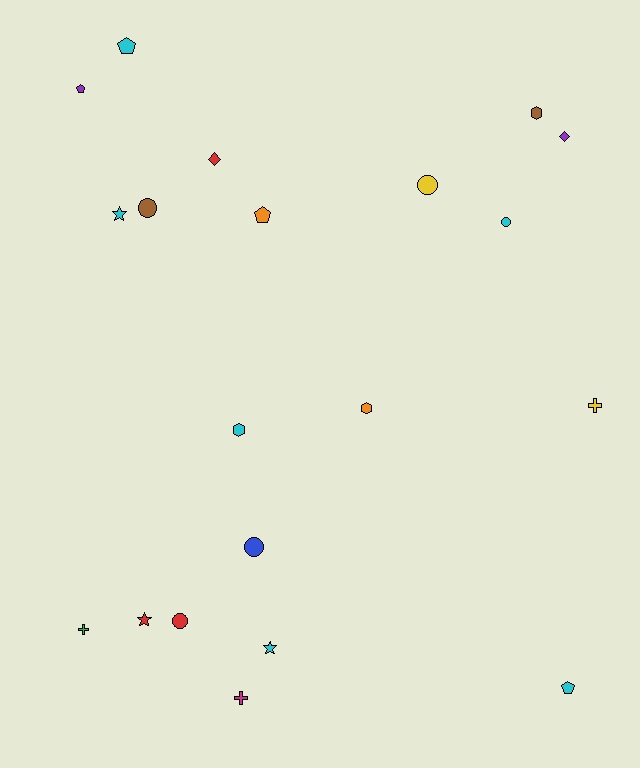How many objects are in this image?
There are 20 objects.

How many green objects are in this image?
There is 1 green object.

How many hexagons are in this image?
There are 3 hexagons.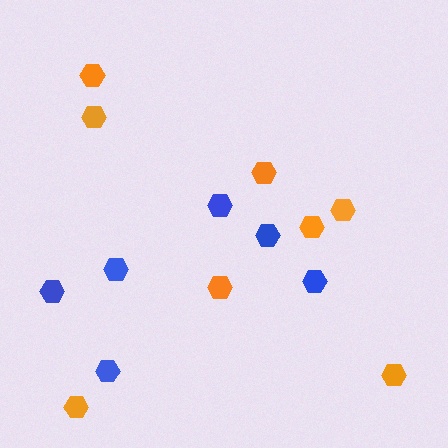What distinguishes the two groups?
There are 2 groups: one group of blue hexagons (6) and one group of orange hexagons (8).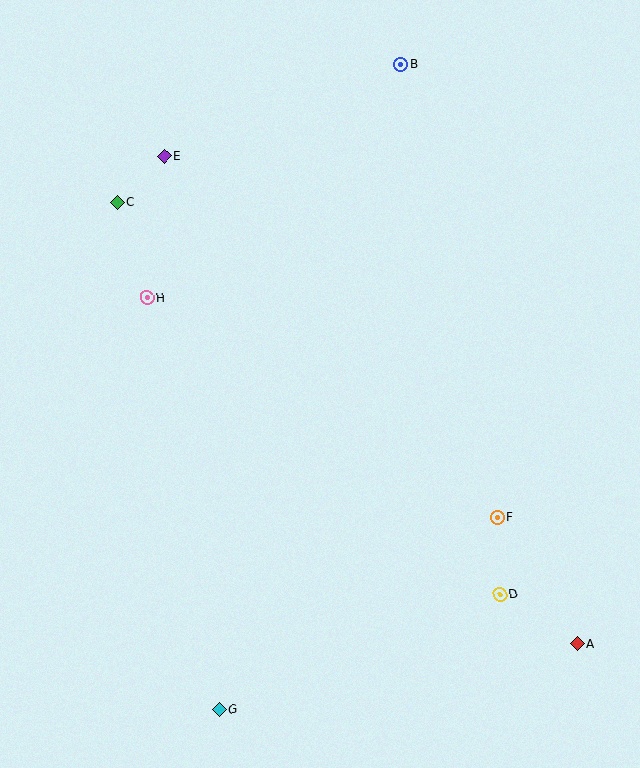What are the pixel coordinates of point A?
Point A is at (578, 643).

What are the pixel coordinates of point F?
Point F is at (497, 517).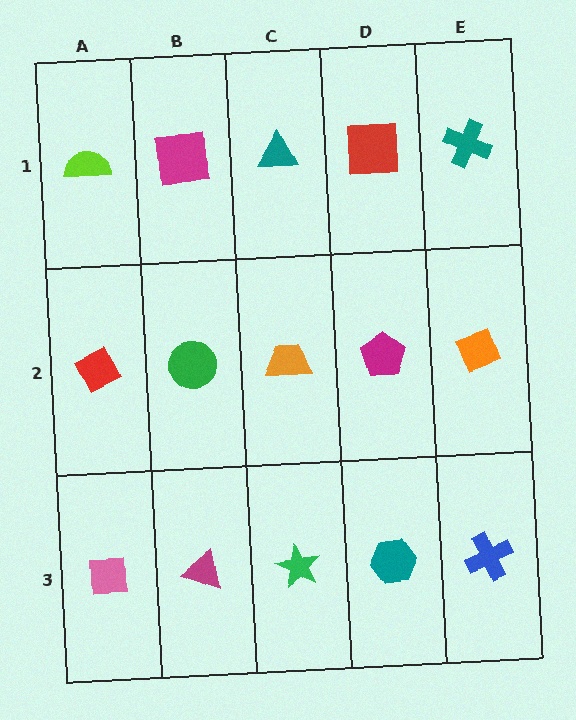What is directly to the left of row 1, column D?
A teal triangle.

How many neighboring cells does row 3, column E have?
2.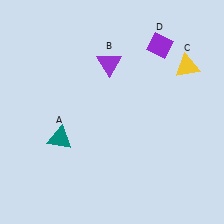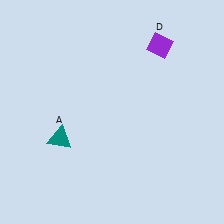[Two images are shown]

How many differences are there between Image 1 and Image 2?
There are 2 differences between the two images.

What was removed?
The yellow triangle (C), the purple triangle (B) were removed in Image 2.